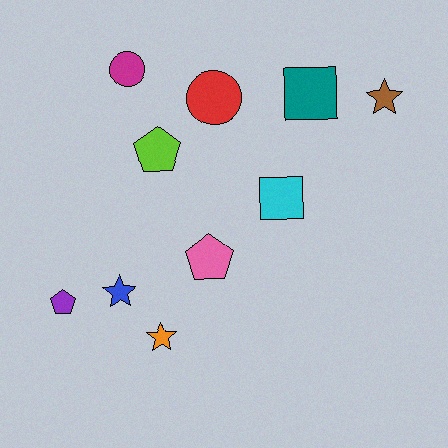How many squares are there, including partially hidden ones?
There are 2 squares.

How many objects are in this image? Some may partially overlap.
There are 10 objects.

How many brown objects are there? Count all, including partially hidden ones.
There is 1 brown object.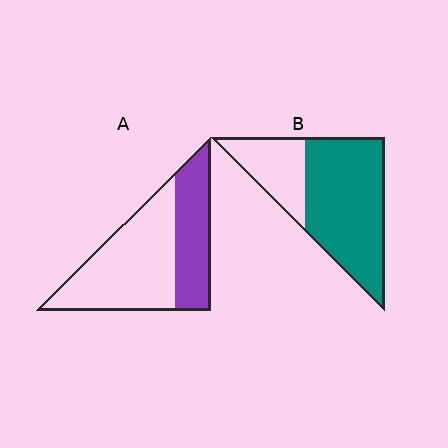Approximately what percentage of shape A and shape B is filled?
A is approximately 35% and B is approximately 70%.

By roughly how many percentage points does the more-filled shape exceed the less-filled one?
By roughly 35 percentage points (B over A).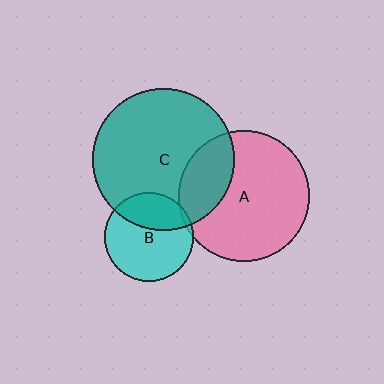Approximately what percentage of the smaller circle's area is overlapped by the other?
Approximately 5%.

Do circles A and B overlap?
Yes.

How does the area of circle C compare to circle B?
Approximately 2.5 times.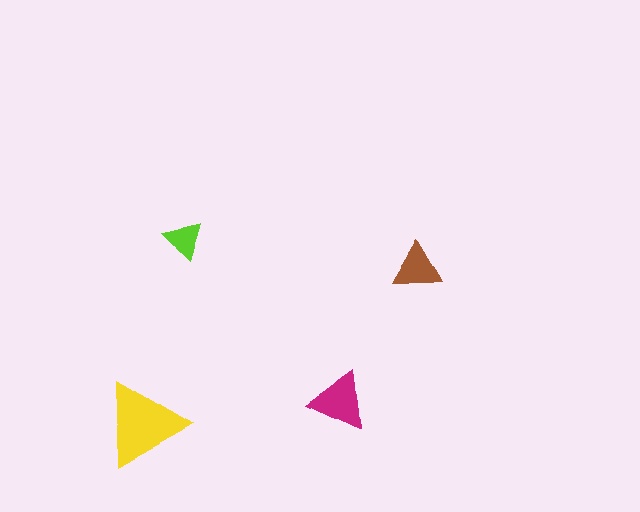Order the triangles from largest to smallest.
the yellow one, the magenta one, the brown one, the lime one.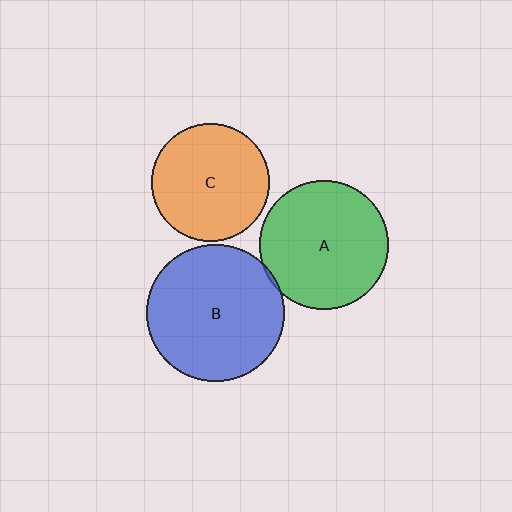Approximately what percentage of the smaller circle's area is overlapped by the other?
Approximately 5%.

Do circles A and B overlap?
Yes.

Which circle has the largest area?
Circle B (blue).